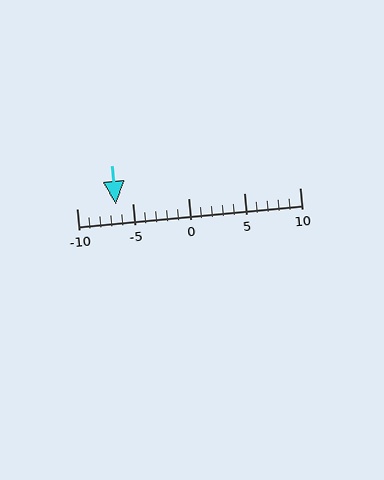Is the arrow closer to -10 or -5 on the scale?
The arrow is closer to -5.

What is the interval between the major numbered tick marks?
The major tick marks are spaced 5 units apart.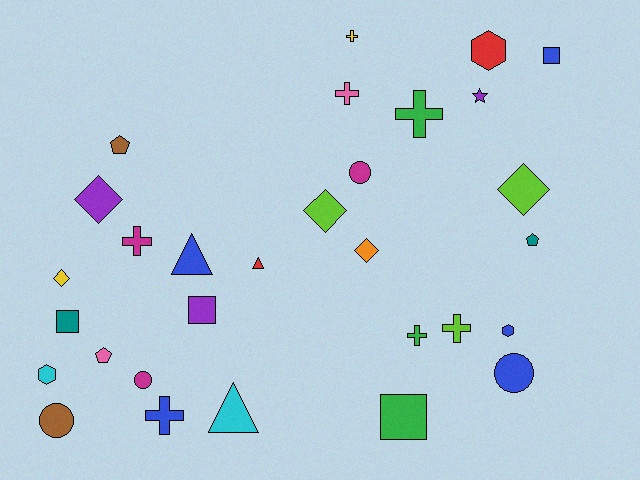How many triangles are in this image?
There are 3 triangles.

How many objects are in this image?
There are 30 objects.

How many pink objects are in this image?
There are 2 pink objects.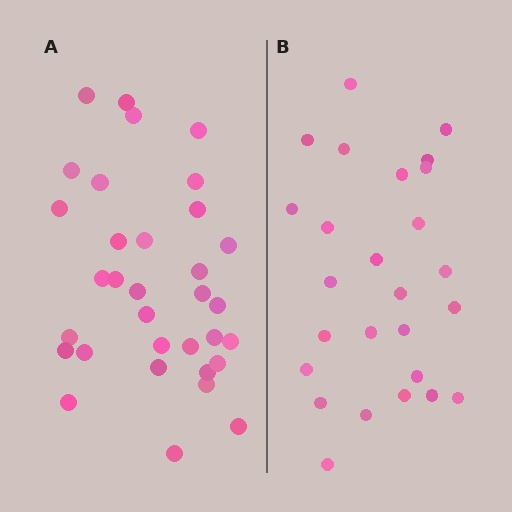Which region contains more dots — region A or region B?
Region A (the left region) has more dots.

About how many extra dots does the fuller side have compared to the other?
Region A has roughly 8 or so more dots than region B.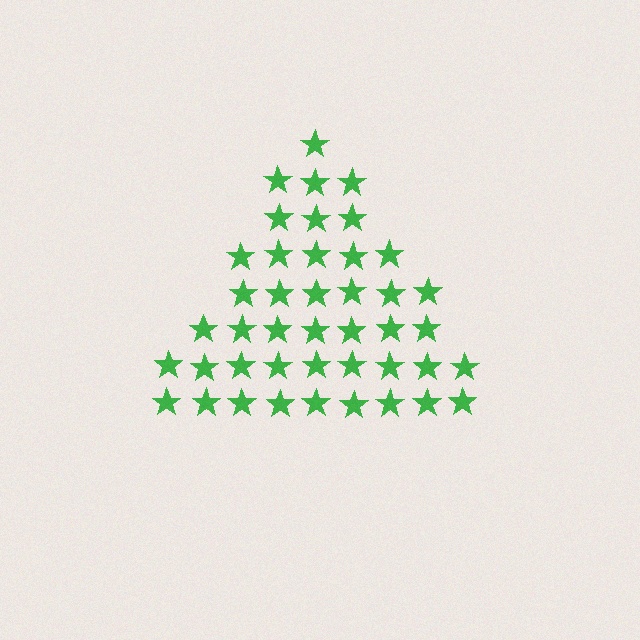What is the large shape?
The large shape is a triangle.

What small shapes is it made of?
It is made of small stars.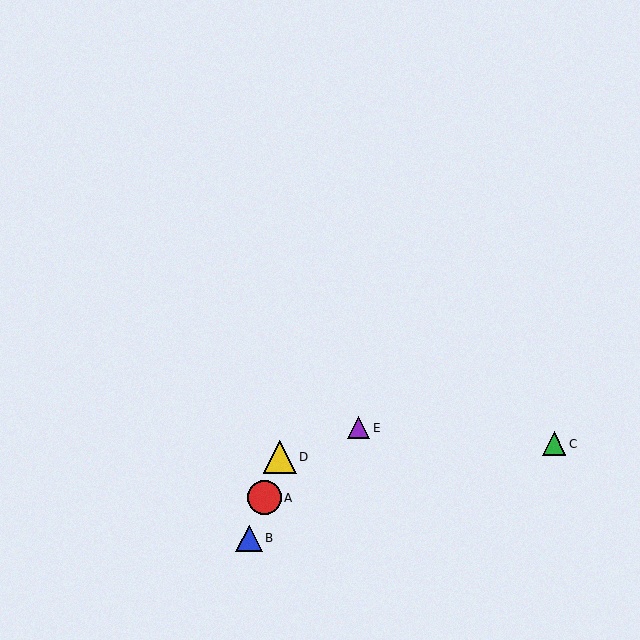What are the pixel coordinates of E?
Object E is at (359, 428).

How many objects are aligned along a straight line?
3 objects (A, B, D) are aligned along a straight line.